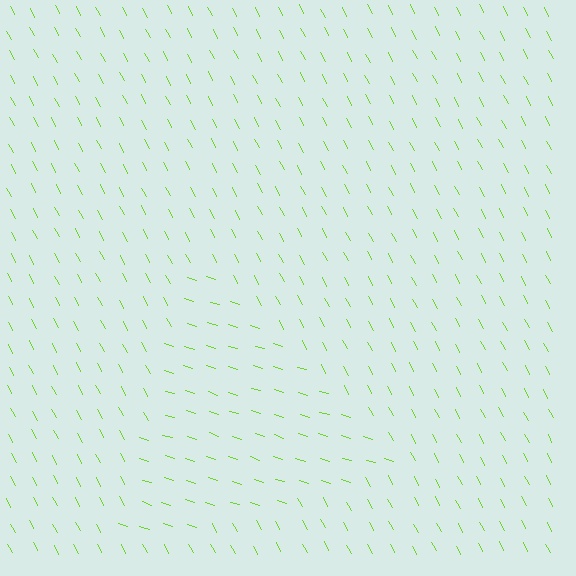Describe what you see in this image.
The image is filled with small lime line segments. A triangle region in the image has lines oriented differently from the surrounding lines, creating a visible texture boundary.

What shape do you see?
I see a triangle.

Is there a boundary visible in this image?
Yes, there is a texture boundary formed by a change in line orientation.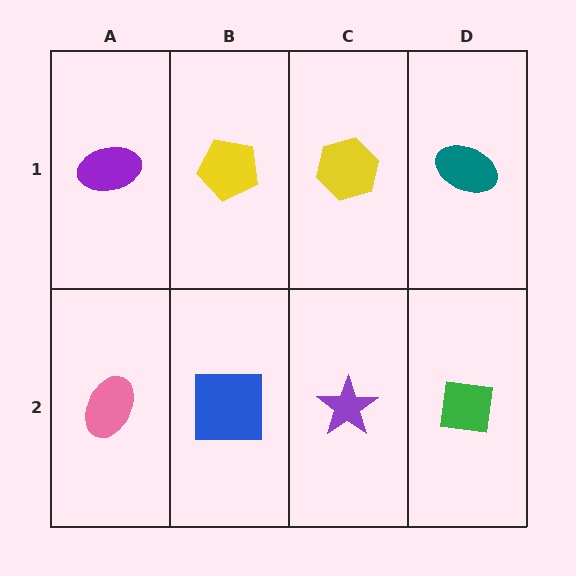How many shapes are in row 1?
4 shapes.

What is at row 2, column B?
A blue square.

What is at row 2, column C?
A purple star.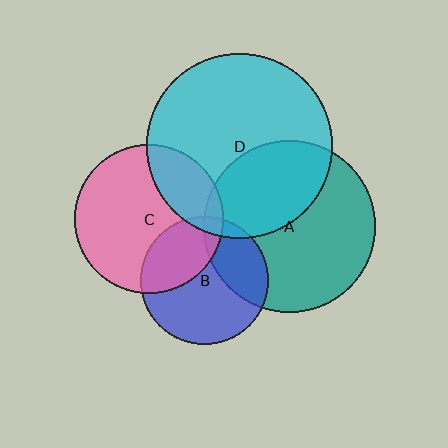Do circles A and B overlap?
Yes.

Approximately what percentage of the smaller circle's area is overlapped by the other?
Approximately 30%.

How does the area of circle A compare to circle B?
Approximately 1.8 times.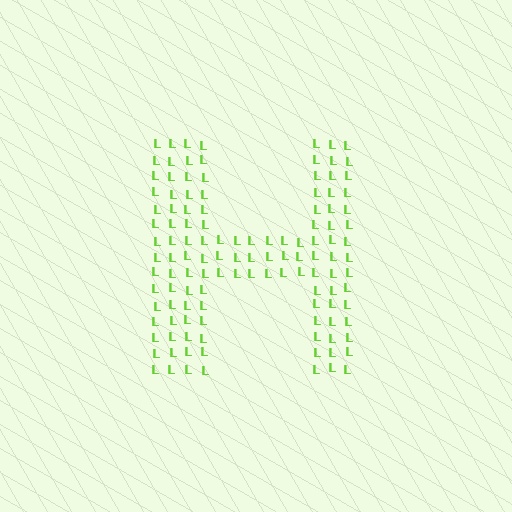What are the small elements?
The small elements are letter L's.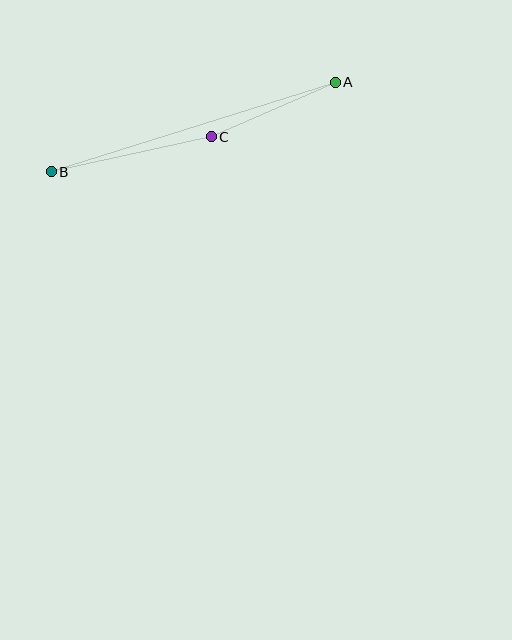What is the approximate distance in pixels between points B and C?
The distance between B and C is approximately 164 pixels.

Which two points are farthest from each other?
Points A and B are farthest from each other.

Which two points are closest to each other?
Points A and C are closest to each other.